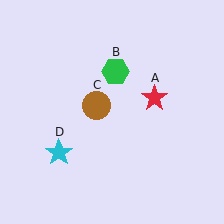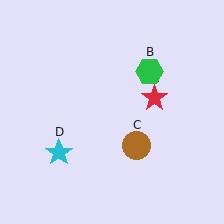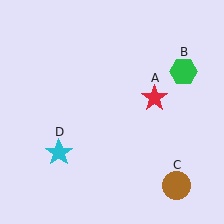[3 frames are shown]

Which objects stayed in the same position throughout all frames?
Red star (object A) and cyan star (object D) remained stationary.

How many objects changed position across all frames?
2 objects changed position: green hexagon (object B), brown circle (object C).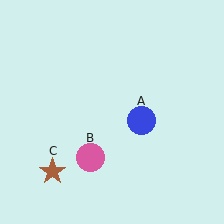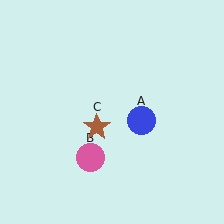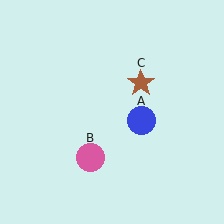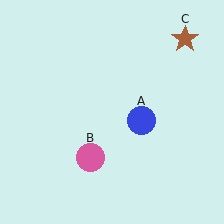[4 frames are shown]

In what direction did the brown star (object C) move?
The brown star (object C) moved up and to the right.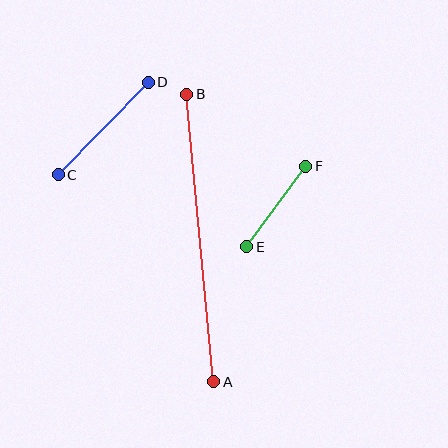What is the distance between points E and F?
The distance is approximately 100 pixels.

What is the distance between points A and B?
The distance is approximately 289 pixels.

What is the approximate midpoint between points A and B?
The midpoint is at approximately (200, 238) pixels.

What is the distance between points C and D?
The distance is approximately 129 pixels.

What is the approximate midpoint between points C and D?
The midpoint is at approximately (103, 129) pixels.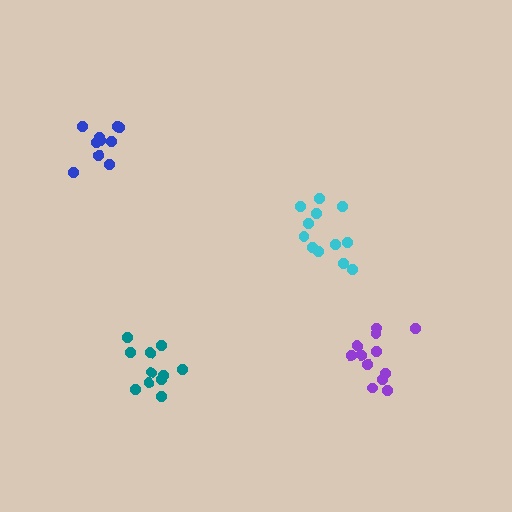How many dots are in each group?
Group 1: 12 dots, Group 2: 11 dots, Group 3: 10 dots, Group 4: 12 dots (45 total).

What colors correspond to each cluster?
The clusters are colored: cyan, teal, blue, purple.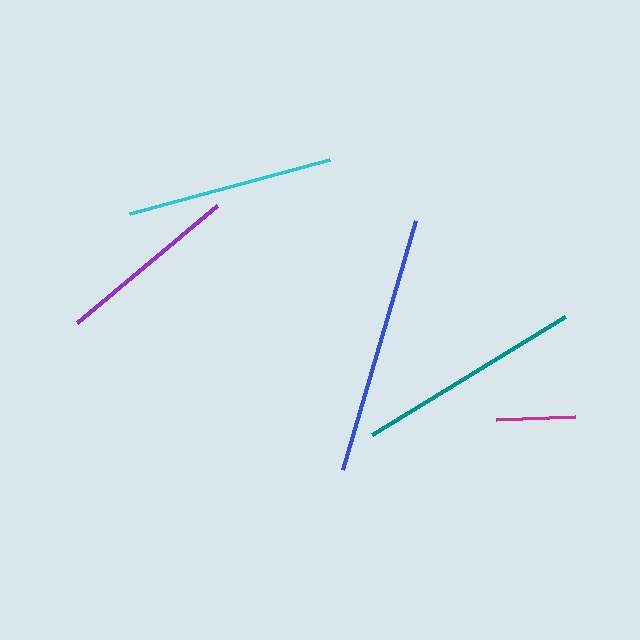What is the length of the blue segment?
The blue segment is approximately 260 pixels long.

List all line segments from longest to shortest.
From longest to shortest: blue, teal, cyan, purple, magenta.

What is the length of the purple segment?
The purple segment is approximately 182 pixels long.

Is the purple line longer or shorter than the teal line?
The teal line is longer than the purple line.